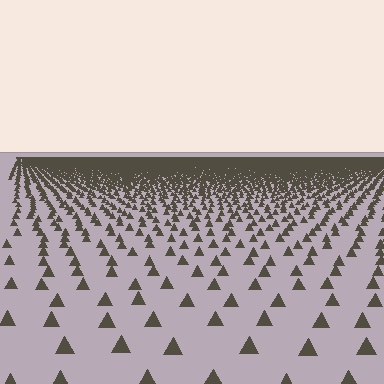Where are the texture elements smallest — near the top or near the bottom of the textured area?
Near the top.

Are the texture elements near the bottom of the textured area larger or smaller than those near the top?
Larger. Near the bottom, elements are closer to the viewer and appear at a bigger on-screen size.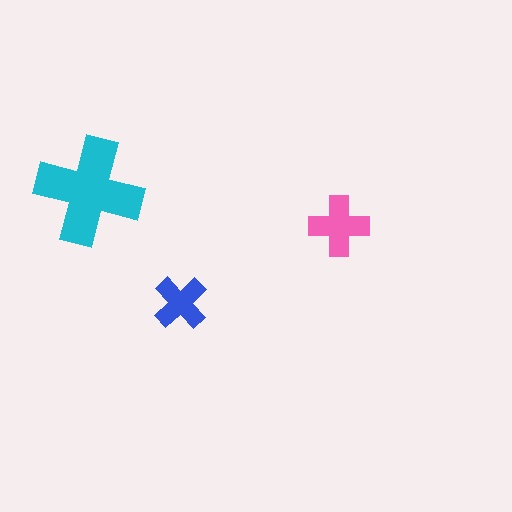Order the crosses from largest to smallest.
the cyan one, the pink one, the blue one.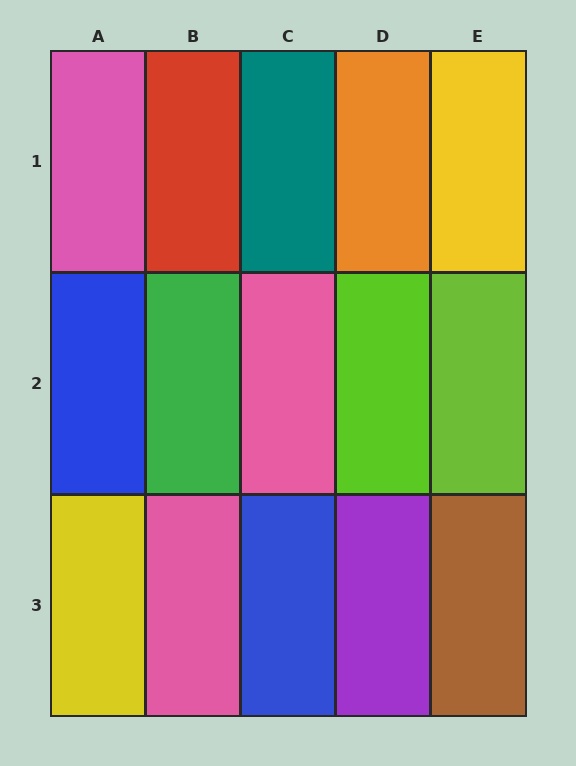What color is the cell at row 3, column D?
Purple.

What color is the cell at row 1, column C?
Teal.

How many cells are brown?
1 cell is brown.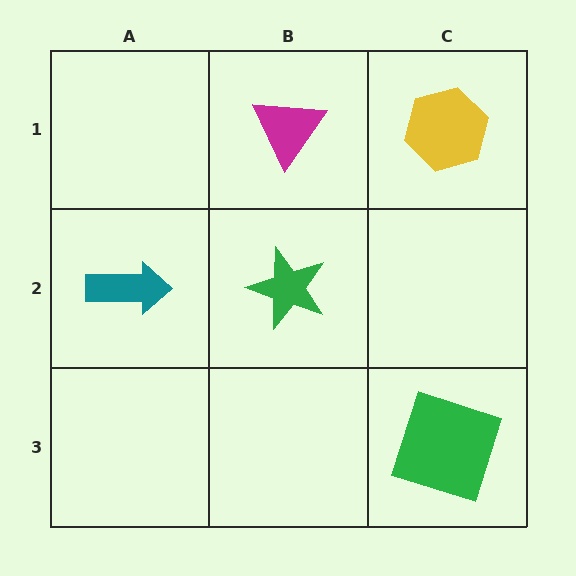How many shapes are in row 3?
1 shape.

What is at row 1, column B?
A magenta triangle.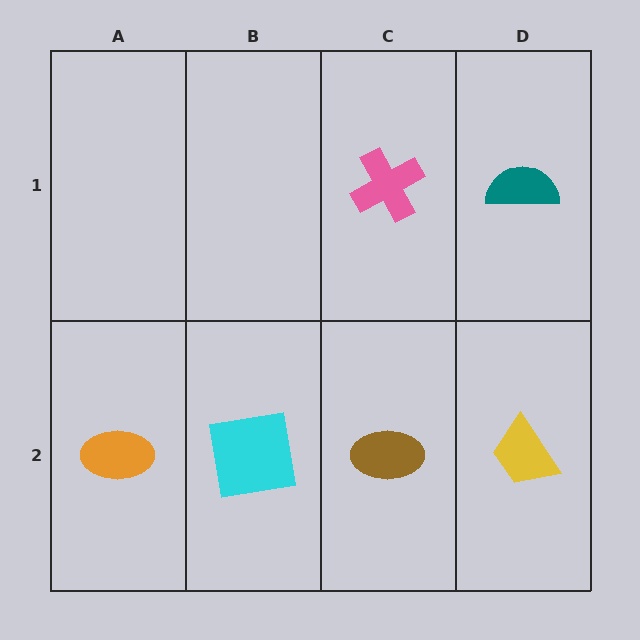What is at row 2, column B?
A cyan square.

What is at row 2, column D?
A yellow trapezoid.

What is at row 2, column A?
An orange ellipse.